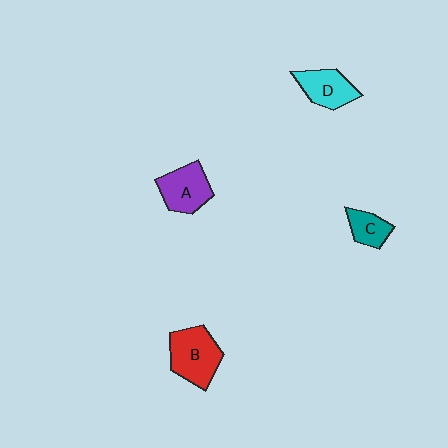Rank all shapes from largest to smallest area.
From largest to smallest: B (red), A (purple), D (cyan), C (teal).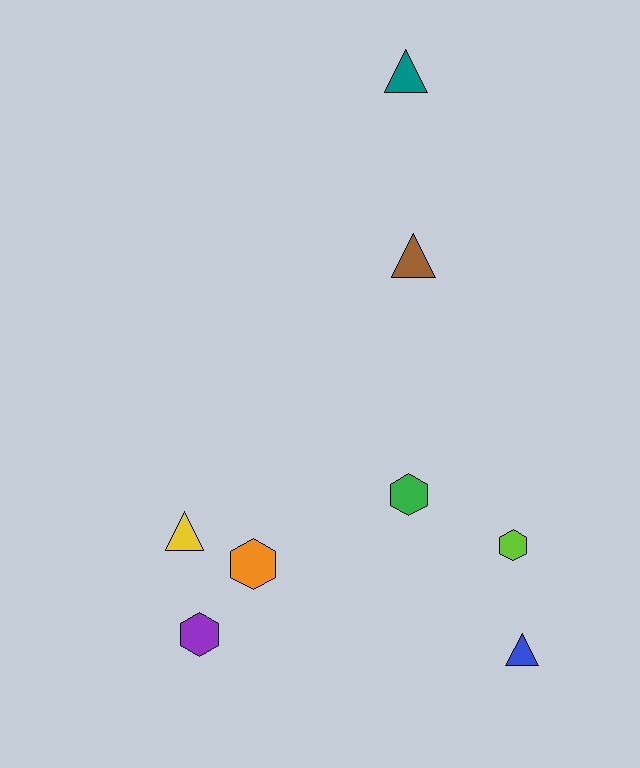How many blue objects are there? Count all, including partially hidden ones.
There is 1 blue object.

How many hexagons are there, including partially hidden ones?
There are 4 hexagons.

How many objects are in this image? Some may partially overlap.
There are 8 objects.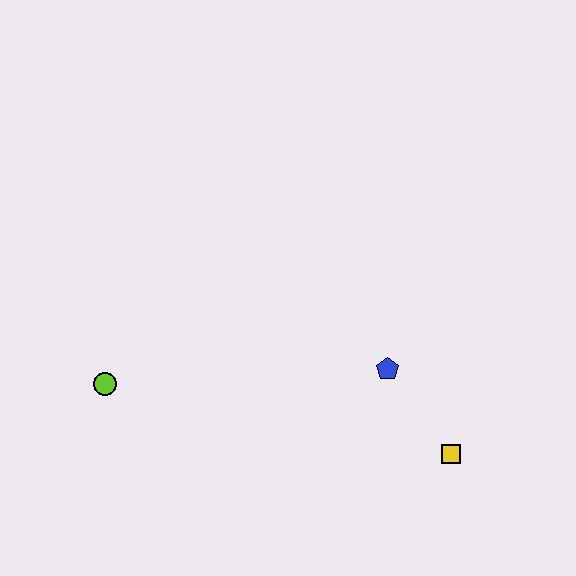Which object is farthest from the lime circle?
The yellow square is farthest from the lime circle.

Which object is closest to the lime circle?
The blue pentagon is closest to the lime circle.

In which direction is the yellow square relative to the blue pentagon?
The yellow square is below the blue pentagon.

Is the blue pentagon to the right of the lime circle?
Yes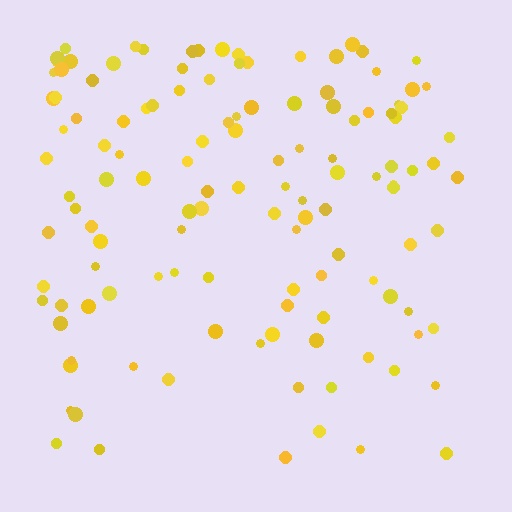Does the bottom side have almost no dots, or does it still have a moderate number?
Still a moderate number, just noticeably fewer than the top.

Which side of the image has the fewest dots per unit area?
The bottom.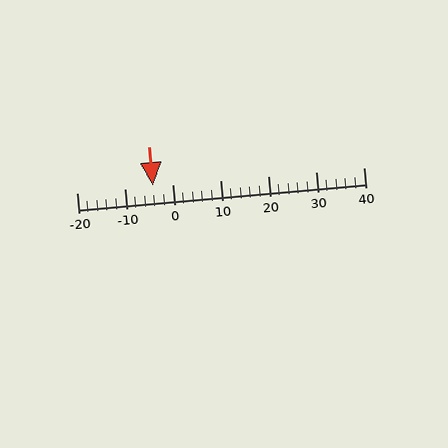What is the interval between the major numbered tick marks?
The major tick marks are spaced 10 units apart.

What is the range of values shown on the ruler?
The ruler shows values from -20 to 40.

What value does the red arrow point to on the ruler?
The red arrow points to approximately -4.